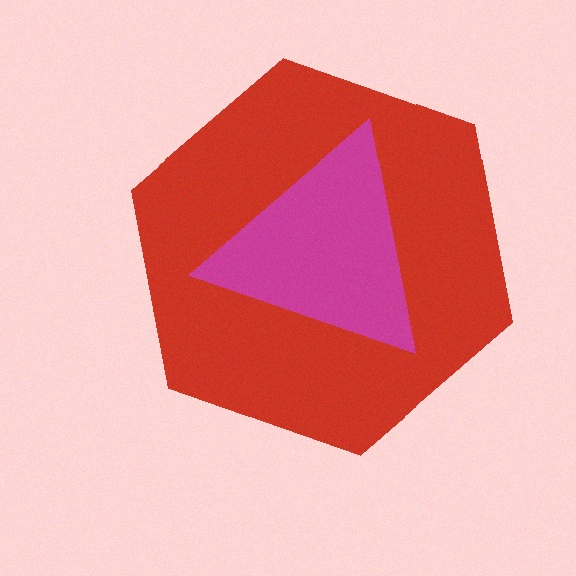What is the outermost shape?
The red hexagon.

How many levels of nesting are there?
2.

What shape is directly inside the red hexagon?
The magenta triangle.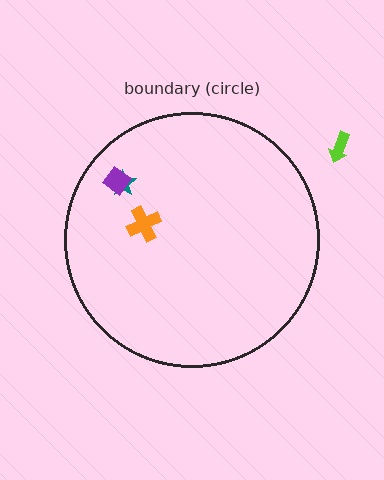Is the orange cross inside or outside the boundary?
Inside.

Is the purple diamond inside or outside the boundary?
Inside.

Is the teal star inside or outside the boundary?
Inside.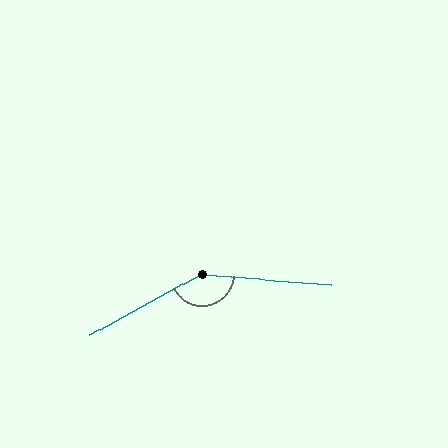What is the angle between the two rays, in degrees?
Approximately 147 degrees.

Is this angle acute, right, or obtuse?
It is obtuse.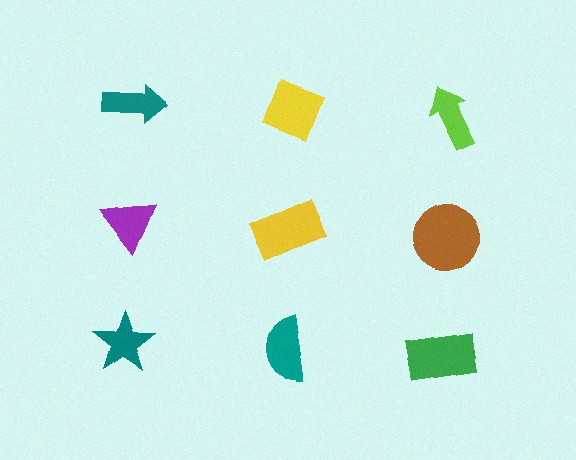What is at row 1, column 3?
A lime arrow.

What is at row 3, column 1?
A teal star.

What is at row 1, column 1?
A teal arrow.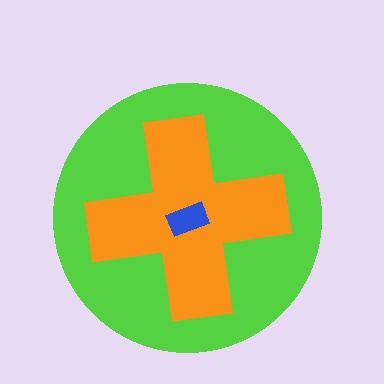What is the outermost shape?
The lime circle.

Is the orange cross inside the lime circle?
Yes.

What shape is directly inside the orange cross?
The blue rectangle.